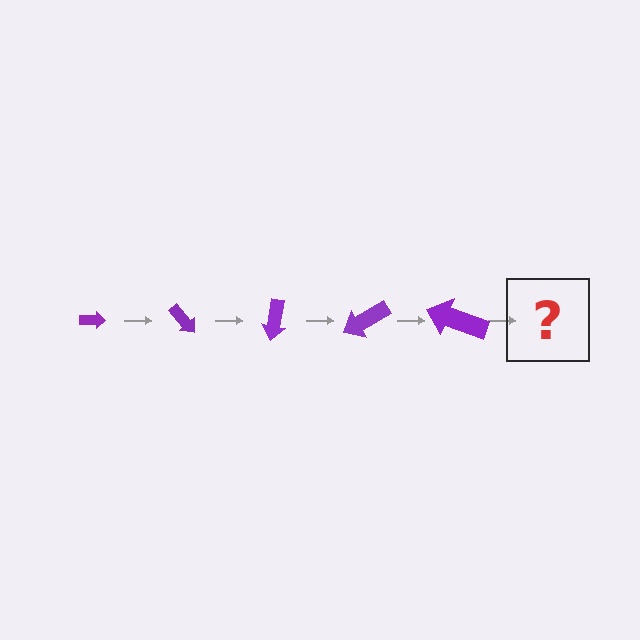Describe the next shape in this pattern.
It should be an arrow, larger than the previous one and rotated 250 degrees from the start.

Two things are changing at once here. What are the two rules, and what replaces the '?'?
The two rules are that the arrow grows larger each step and it rotates 50 degrees each step. The '?' should be an arrow, larger than the previous one and rotated 250 degrees from the start.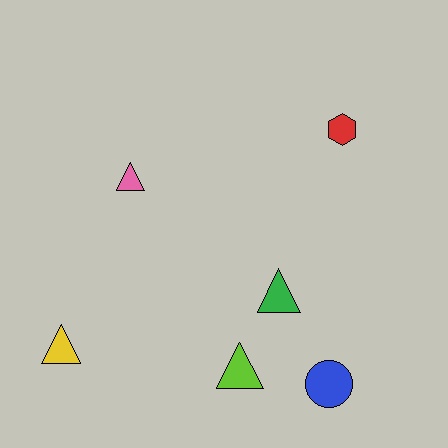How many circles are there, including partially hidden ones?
There is 1 circle.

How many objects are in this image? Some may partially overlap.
There are 6 objects.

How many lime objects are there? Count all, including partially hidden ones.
There is 1 lime object.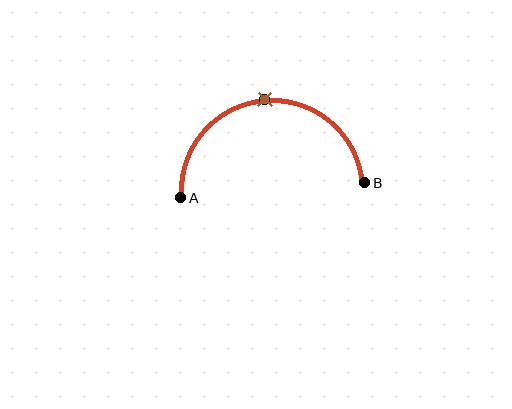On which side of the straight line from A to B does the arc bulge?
The arc bulges above the straight line connecting A and B.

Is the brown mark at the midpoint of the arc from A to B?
Yes. The brown mark lies on the arc at equal arc-length from both A and B — it is the arc midpoint.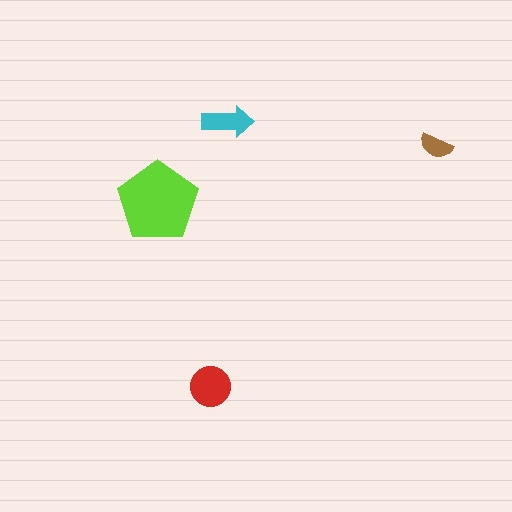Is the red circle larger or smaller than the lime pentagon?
Smaller.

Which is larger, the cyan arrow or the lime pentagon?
The lime pentagon.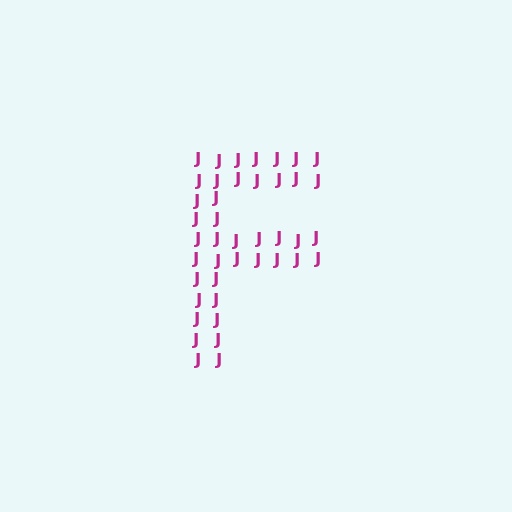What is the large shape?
The large shape is the letter F.